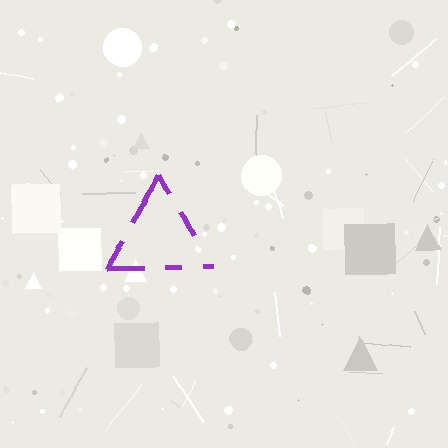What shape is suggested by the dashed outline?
The dashed outline suggests a triangle.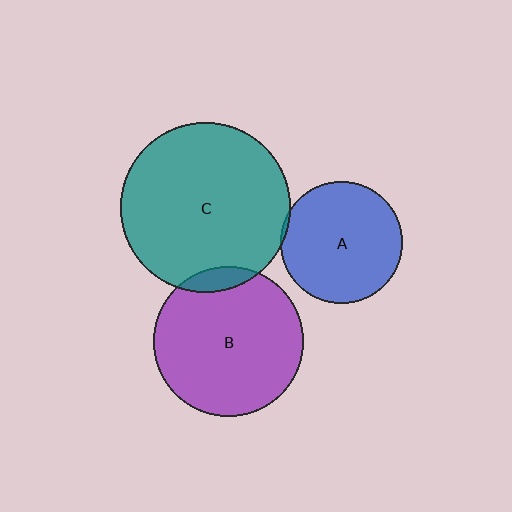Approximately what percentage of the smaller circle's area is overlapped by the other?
Approximately 5%.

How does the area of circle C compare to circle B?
Approximately 1.3 times.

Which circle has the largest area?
Circle C (teal).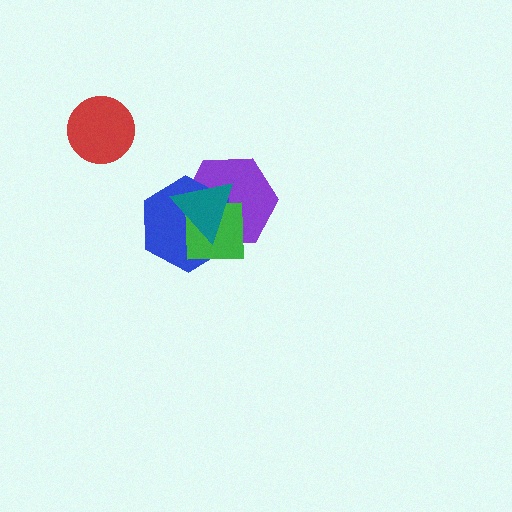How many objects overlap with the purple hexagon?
3 objects overlap with the purple hexagon.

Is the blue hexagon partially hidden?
Yes, it is partially covered by another shape.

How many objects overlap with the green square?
3 objects overlap with the green square.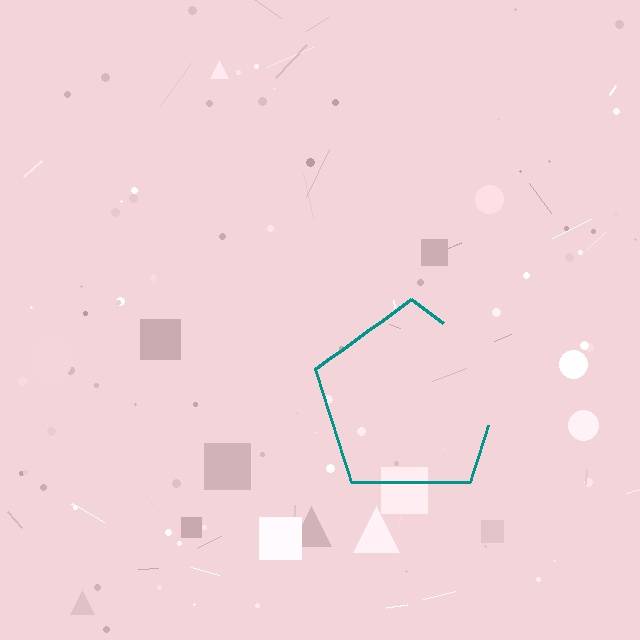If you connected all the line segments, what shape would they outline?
They would outline a pentagon.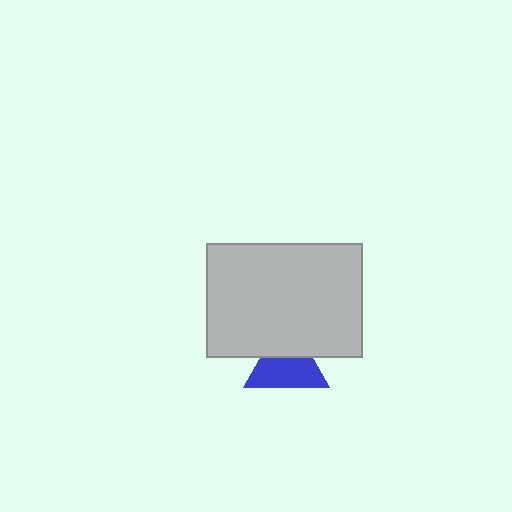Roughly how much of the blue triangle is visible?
About half of it is visible (roughly 64%).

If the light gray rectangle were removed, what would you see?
You would see the complete blue triangle.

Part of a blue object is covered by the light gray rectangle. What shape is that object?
It is a triangle.